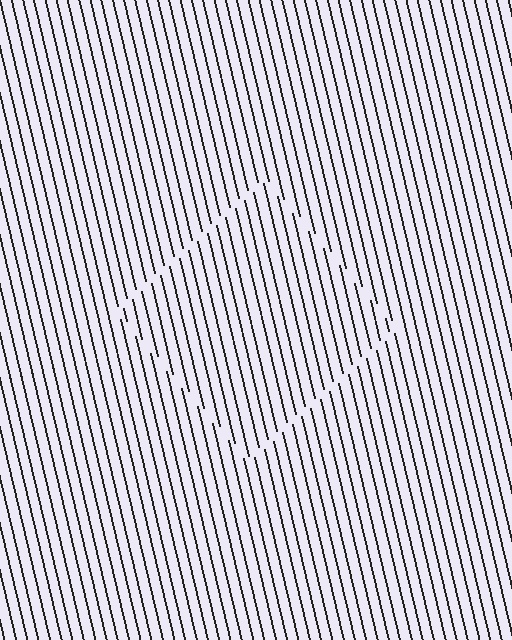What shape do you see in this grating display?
An illusory square. The interior of the shape contains the same grating, shifted by half a period — the contour is defined by the phase discontinuity where line-ends from the inner and outer gratings abut.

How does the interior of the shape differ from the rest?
The interior of the shape contains the same grating, shifted by half a period — the contour is defined by the phase discontinuity where line-ends from the inner and outer gratings abut.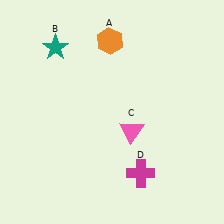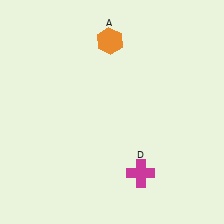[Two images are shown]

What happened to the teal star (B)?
The teal star (B) was removed in Image 2. It was in the top-left area of Image 1.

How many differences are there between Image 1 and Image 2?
There are 2 differences between the two images.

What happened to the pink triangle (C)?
The pink triangle (C) was removed in Image 2. It was in the bottom-right area of Image 1.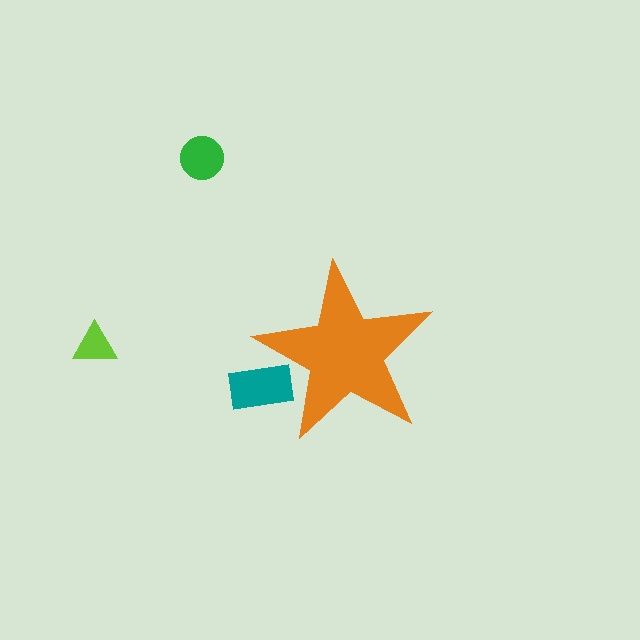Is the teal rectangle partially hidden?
Yes, the teal rectangle is partially hidden behind the orange star.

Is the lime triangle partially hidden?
No, the lime triangle is fully visible.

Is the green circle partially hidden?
No, the green circle is fully visible.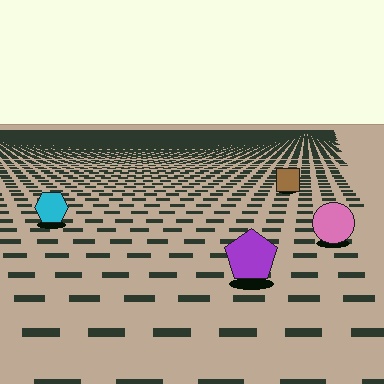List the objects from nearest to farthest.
From nearest to farthest: the purple pentagon, the pink circle, the cyan hexagon, the brown square.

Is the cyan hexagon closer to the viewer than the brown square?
Yes. The cyan hexagon is closer — you can tell from the texture gradient: the ground texture is coarser near it.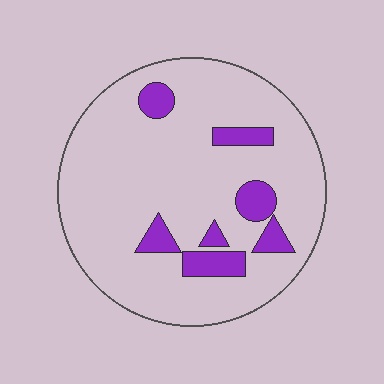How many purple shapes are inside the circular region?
7.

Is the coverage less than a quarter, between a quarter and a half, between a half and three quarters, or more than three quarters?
Less than a quarter.